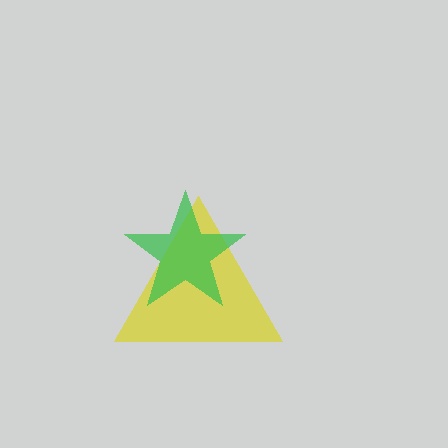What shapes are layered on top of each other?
The layered shapes are: a yellow triangle, a green star.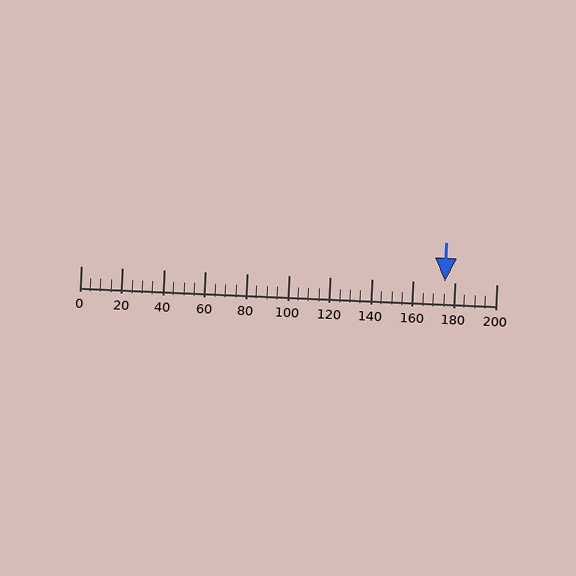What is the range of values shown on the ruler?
The ruler shows values from 0 to 200.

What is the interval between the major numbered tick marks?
The major tick marks are spaced 20 units apart.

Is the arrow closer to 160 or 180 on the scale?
The arrow is closer to 180.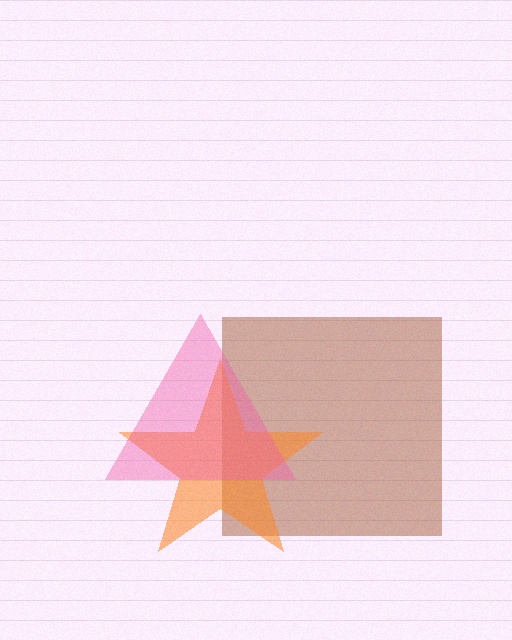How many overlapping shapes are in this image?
There are 3 overlapping shapes in the image.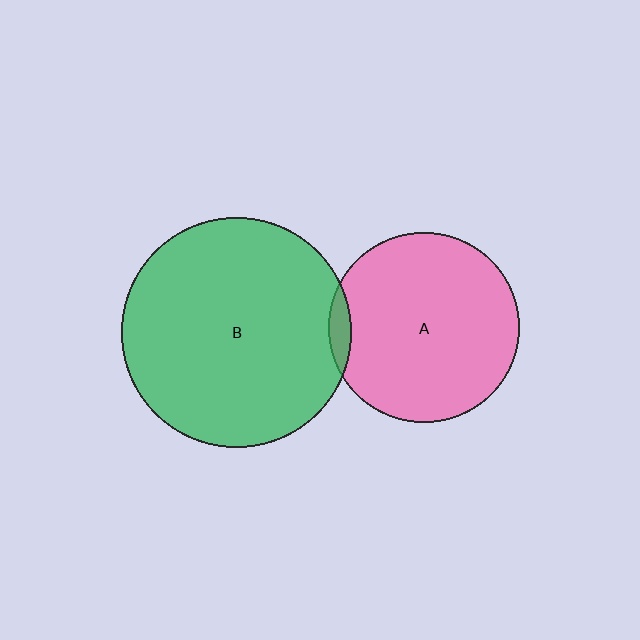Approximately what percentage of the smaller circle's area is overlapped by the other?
Approximately 5%.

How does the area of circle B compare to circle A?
Approximately 1.5 times.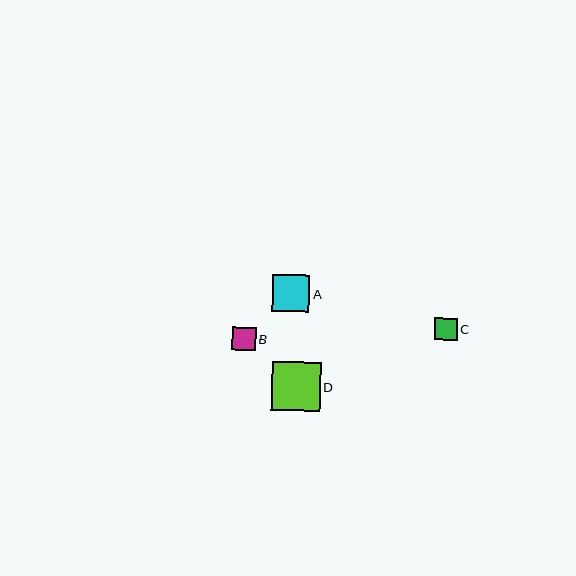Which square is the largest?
Square D is the largest with a size of approximately 48 pixels.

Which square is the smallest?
Square C is the smallest with a size of approximately 23 pixels.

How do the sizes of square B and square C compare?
Square B and square C are approximately the same size.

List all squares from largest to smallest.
From largest to smallest: D, A, B, C.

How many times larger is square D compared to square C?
Square D is approximately 2.1 times the size of square C.